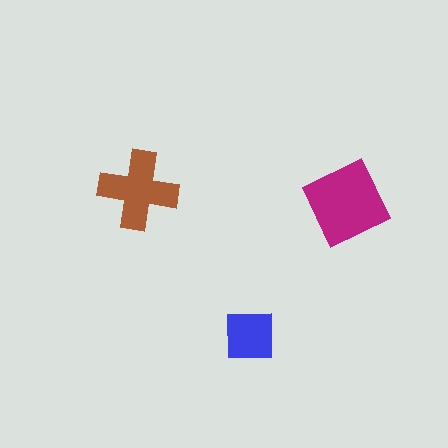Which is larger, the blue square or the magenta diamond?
The magenta diamond.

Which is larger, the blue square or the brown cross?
The brown cross.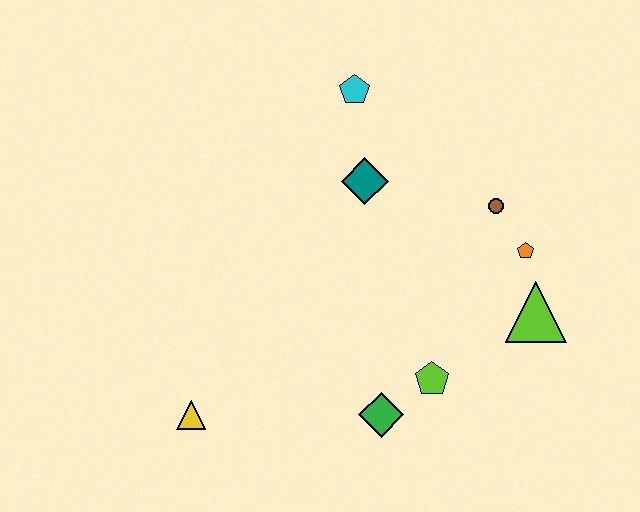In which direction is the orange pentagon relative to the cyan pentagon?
The orange pentagon is to the right of the cyan pentagon.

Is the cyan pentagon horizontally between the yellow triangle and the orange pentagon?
Yes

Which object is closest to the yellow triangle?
The green diamond is closest to the yellow triangle.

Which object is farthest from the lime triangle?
The yellow triangle is farthest from the lime triangle.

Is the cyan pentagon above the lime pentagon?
Yes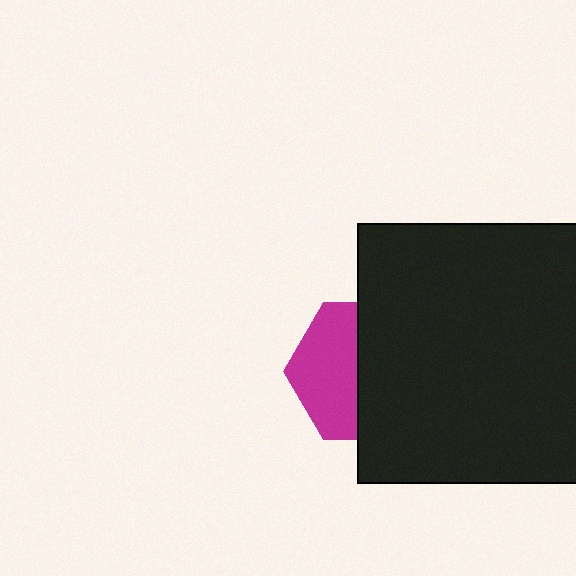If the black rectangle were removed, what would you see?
You would see the complete magenta hexagon.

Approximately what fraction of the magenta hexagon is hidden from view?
Roughly 54% of the magenta hexagon is hidden behind the black rectangle.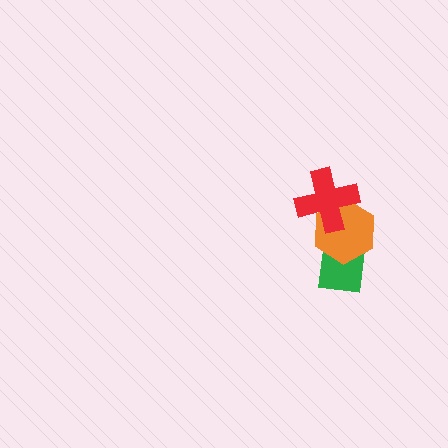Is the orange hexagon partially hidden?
Yes, it is partially covered by another shape.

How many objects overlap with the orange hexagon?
2 objects overlap with the orange hexagon.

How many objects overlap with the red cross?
2 objects overlap with the red cross.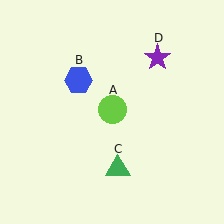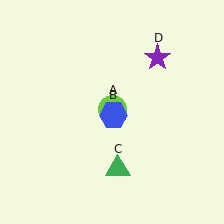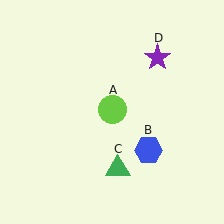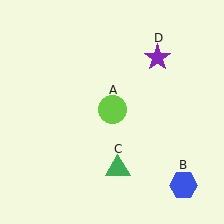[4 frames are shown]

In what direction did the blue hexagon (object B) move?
The blue hexagon (object B) moved down and to the right.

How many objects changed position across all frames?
1 object changed position: blue hexagon (object B).